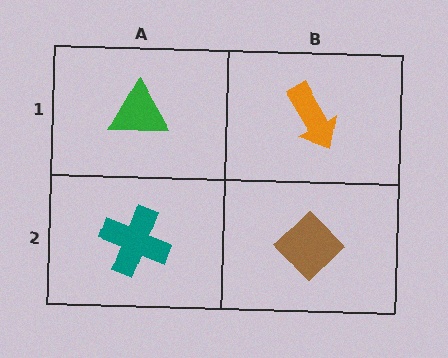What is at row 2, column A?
A teal cross.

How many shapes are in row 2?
2 shapes.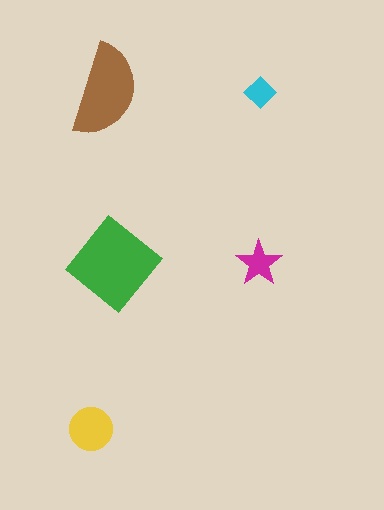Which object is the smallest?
The cyan diamond.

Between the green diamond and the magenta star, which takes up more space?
The green diamond.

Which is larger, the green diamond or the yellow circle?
The green diamond.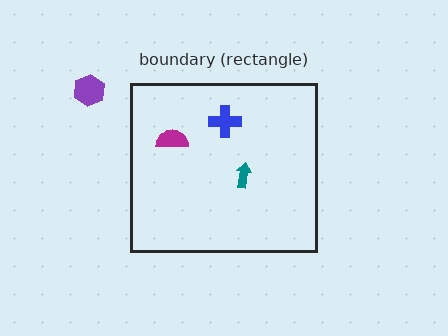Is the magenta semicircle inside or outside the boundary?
Inside.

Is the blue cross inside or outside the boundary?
Inside.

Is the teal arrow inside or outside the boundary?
Inside.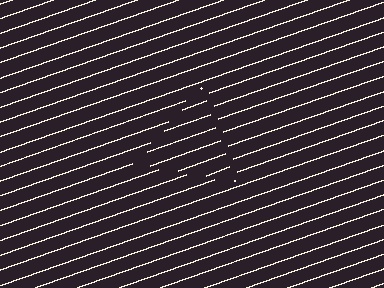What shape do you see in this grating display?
An illusory triangle. The interior of the shape contains the same grating, shifted by half a period — the contour is defined by the phase discontinuity where line-ends from the inner and outer gratings abut.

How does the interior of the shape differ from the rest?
The interior of the shape contains the same grating, shifted by half a period — the contour is defined by the phase discontinuity where line-ends from the inner and outer gratings abut.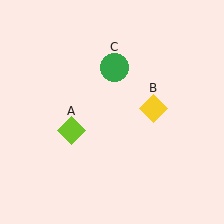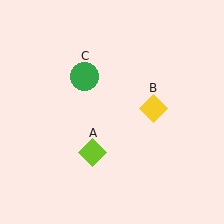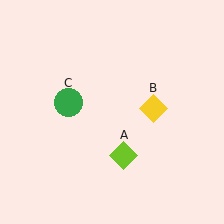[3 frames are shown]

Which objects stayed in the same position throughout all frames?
Yellow diamond (object B) remained stationary.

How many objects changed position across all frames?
2 objects changed position: lime diamond (object A), green circle (object C).